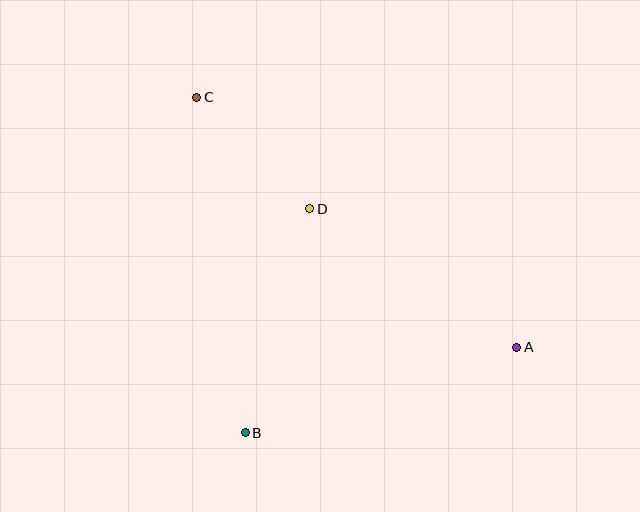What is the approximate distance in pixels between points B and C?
The distance between B and C is approximately 339 pixels.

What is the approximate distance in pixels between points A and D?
The distance between A and D is approximately 249 pixels.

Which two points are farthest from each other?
Points A and C are farthest from each other.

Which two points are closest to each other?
Points C and D are closest to each other.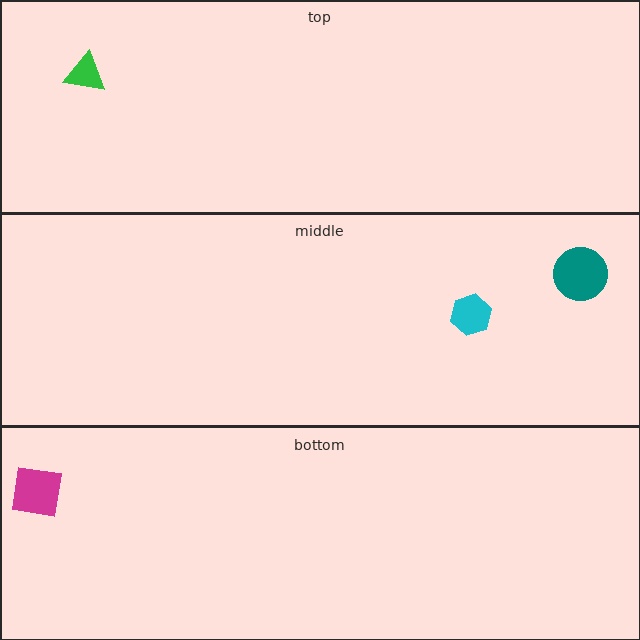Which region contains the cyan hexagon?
The middle region.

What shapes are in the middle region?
The cyan hexagon, the teal circle.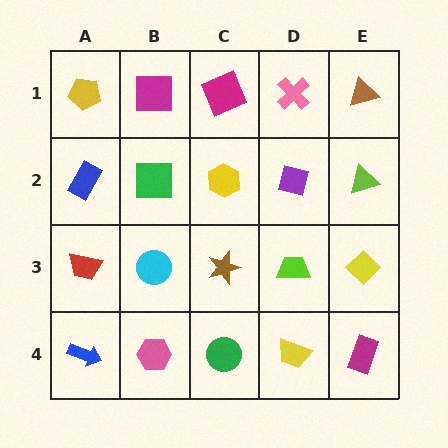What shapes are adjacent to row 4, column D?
A lime trapezoid (row 3, column D), a green circle (row 4, column C), a magenta rectangle (row 4, column E).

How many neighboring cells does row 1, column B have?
3.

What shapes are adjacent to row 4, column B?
A cyan circle (row 3, column B), a blue arrow (row 4, column A), a green circle (row 4, column C).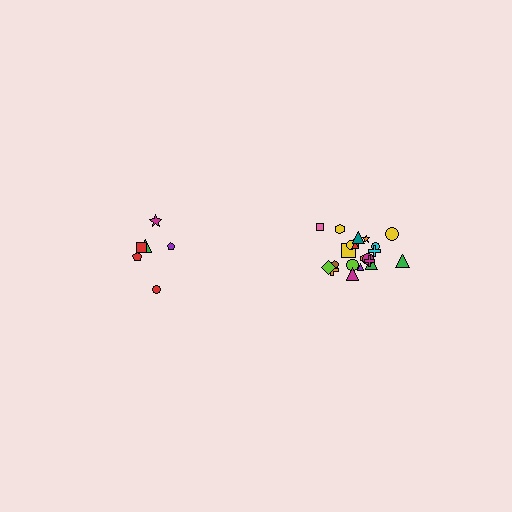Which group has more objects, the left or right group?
The right group.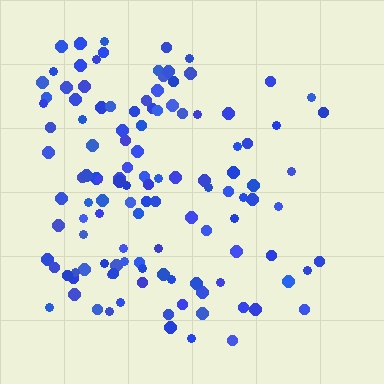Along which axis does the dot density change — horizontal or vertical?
Horizontal.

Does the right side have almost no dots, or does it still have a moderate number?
Still a moderate number, just noticeably fewer than the left.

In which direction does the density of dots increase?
From right to left, with the left side densest.